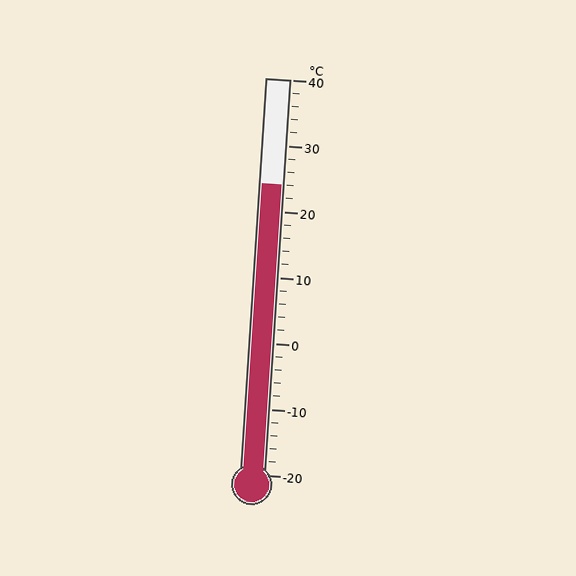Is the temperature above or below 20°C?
The temperature is above 20°C.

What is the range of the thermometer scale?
The thermometer scale ranges from -20°C to 40°C.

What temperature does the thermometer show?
The thermometer shows approximately 24°C.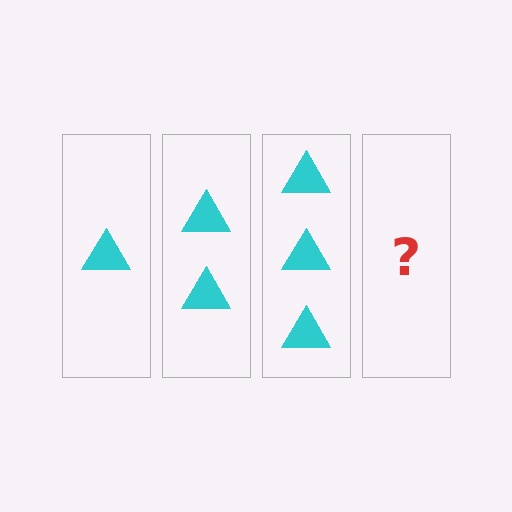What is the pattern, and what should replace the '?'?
The pattern is that each step adds one more triangle. The '?' should be 4 triangles.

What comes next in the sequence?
The next element should be 4 triangles.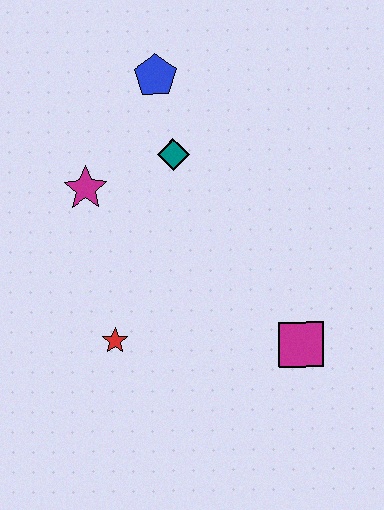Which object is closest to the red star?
The magenta star is closest to the red star.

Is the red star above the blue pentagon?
No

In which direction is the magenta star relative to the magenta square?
The magenta star is to the left of the magenta square.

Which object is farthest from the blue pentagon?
The magenta square is farthest from the blue pentagon.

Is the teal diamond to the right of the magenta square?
No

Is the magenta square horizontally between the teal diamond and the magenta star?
No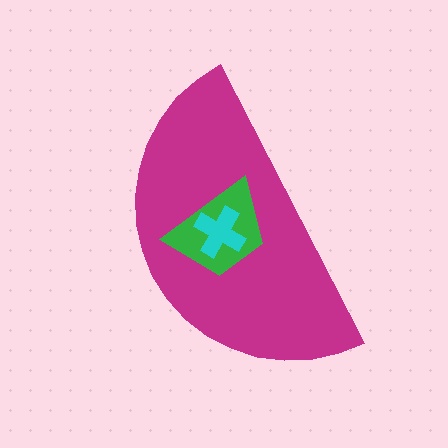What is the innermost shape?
The cyan cross.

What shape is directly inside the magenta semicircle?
The green trapezoid.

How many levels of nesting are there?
3.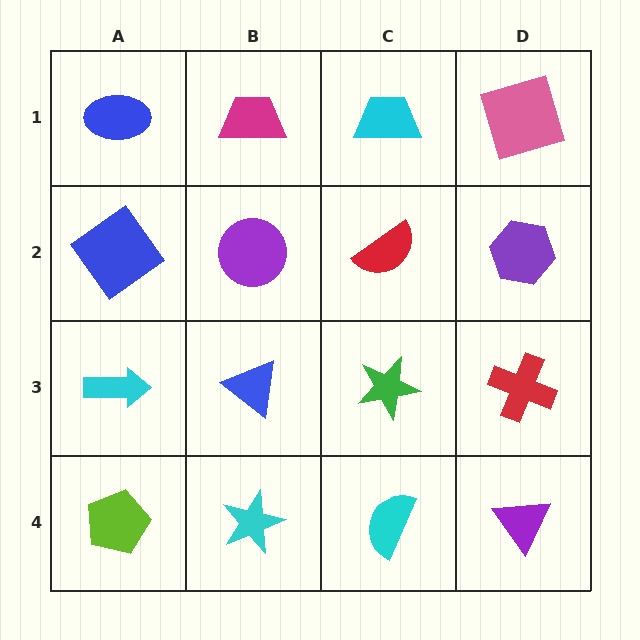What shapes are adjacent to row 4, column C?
A green star (row 3, column C), a cyan star (row 4, column B), a purple triangle (row 4, column D).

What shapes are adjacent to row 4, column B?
A blue triangle (row 3, column B), a lime pentagon (row 4, column A), a cyan semicircle (row 4, column C).